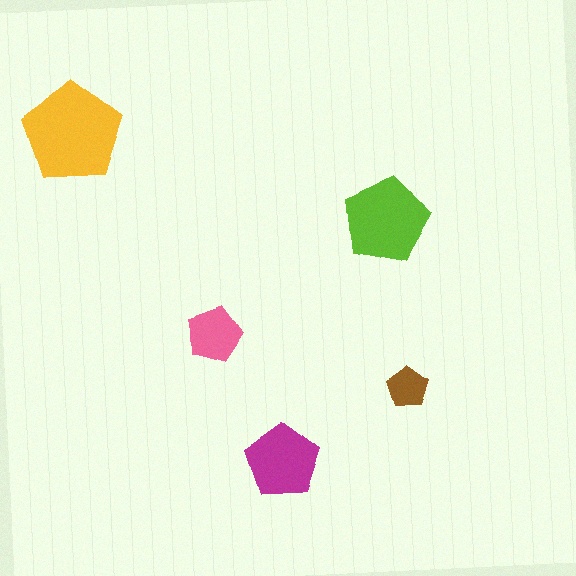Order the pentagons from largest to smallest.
the yellow one, the lime one, the magenta one, the pink one, the brown one.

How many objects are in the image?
There are 5 objects in the image.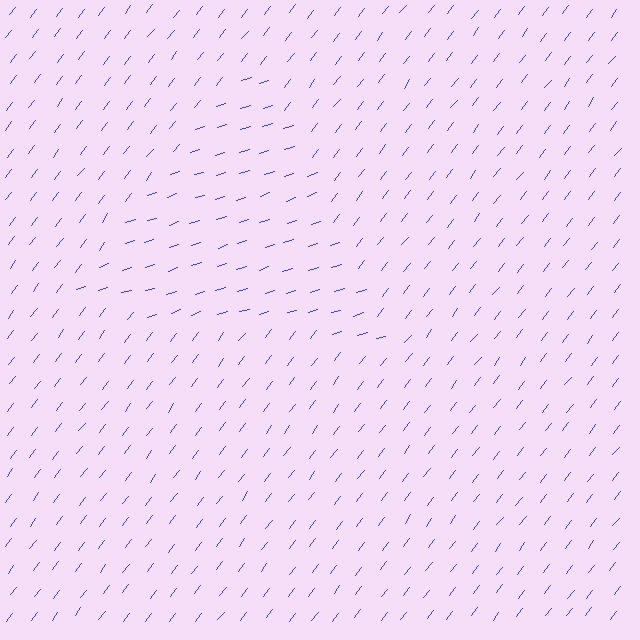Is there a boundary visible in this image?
Yes, there is a texture boundary formed by a change in line orientation.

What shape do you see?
I see a triangle.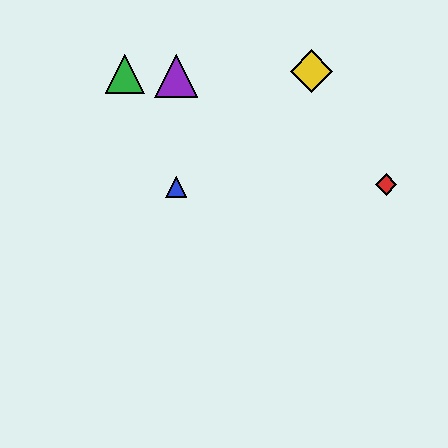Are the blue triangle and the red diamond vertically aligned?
No, the blue triangle is at x≈176 and the red diamond is at x≈386.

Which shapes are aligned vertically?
The blue triangle, the purple triangle are aligned vertically.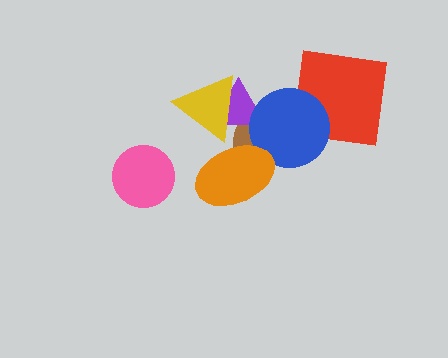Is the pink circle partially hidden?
No, no other shape covers it.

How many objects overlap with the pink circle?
0 objects overlap with the pink circle.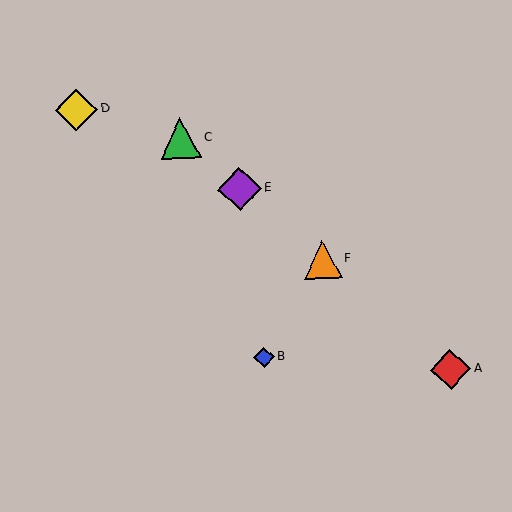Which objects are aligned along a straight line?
Objects A, C, E, F are aligned along a straight line.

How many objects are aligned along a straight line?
4 objects (A, C, E, F) are aligned along a straight line.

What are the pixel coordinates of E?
Object E is at (239, 189).